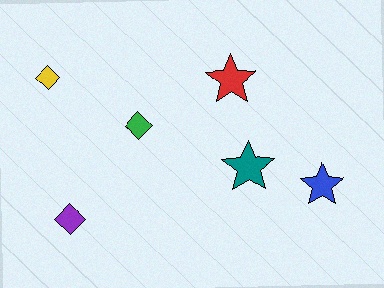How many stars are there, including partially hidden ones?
There are 3 stars.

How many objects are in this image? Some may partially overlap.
There are 6 objects.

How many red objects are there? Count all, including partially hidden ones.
There is 1 red object.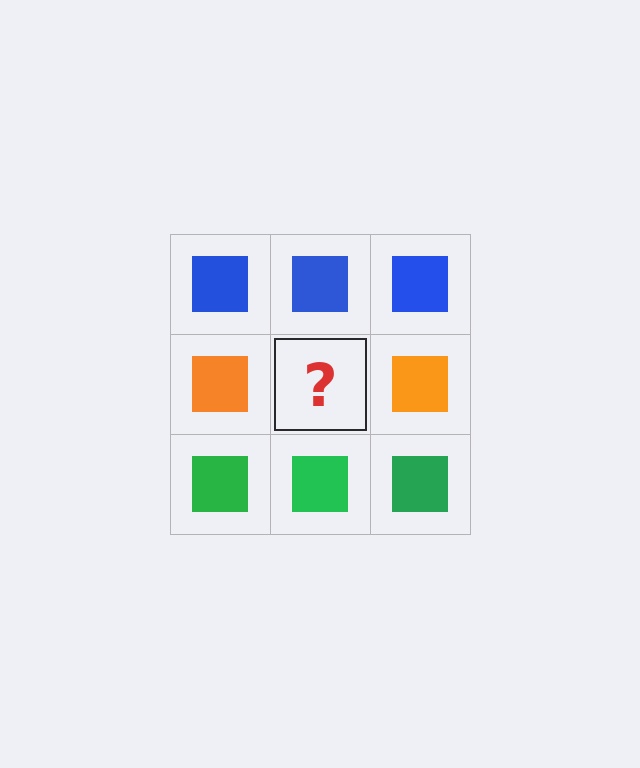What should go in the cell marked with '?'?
The missing cell should contain an orange square.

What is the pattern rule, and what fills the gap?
The rule is that each row has a consistent color. The gap should be filled with an orange square.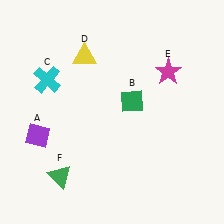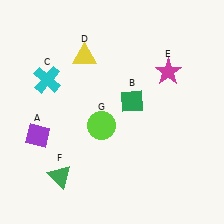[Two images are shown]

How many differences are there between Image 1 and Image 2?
There is 1 difference between the two images.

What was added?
A lime circle (G) was added in Image 2.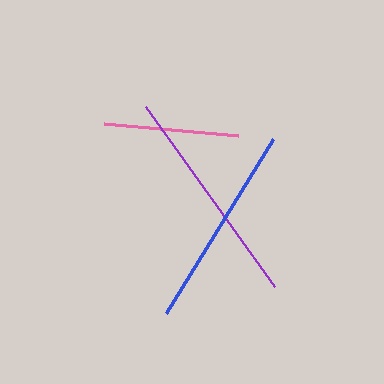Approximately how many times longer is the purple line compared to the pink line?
The purple line is approximately 1.7 times the length of the pink line.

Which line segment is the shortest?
The pink line is the shortest at approximately 134 pixels.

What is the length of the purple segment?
The purple segment is approximately 222 pixels long.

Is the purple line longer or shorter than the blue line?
The purple line is longer than the blue line.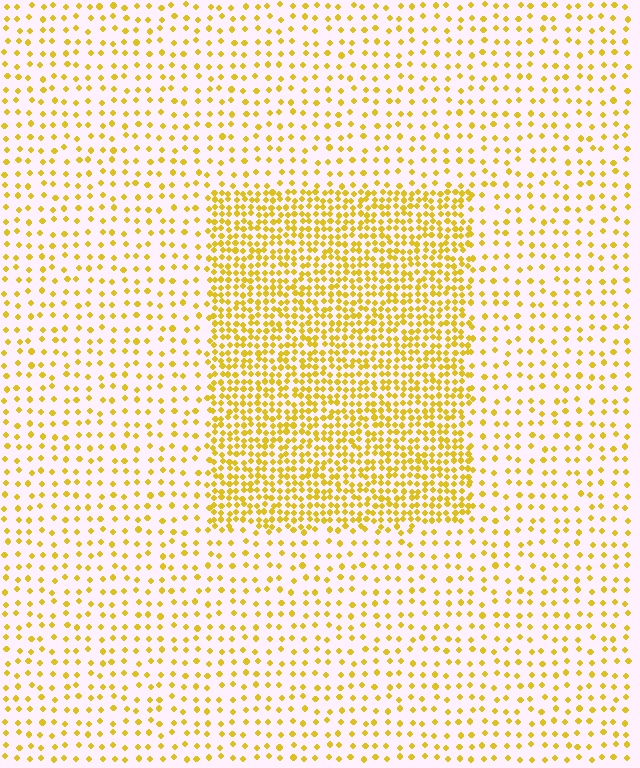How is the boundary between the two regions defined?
The boundary is defined by a change in element density (approximately 2.7x ratio). All elements are the same color, size, and shape.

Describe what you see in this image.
The image contains small yellow elements arranged at two different densities. A rectangle-shaped region is visible where the elements are more densely packed than the surrounding area.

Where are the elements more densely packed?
The elements are more densely packed inside the rectangle boundary.